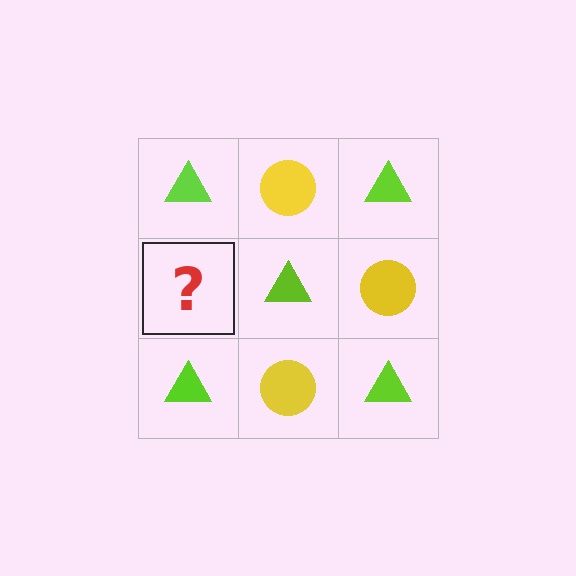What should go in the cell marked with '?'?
The missing cell should contain a yellow circle.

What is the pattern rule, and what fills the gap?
The rule is that it alternates lime triangle and yellow circle in a checkerboard pattern. The gap should be filled with a yellow circle.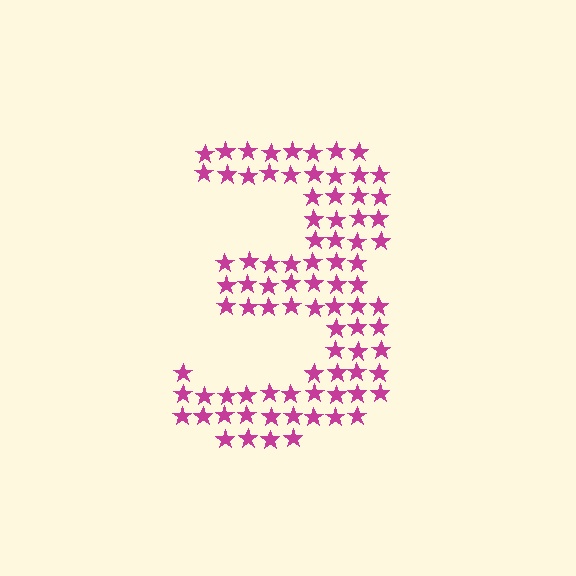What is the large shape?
The large shape is the digit 3.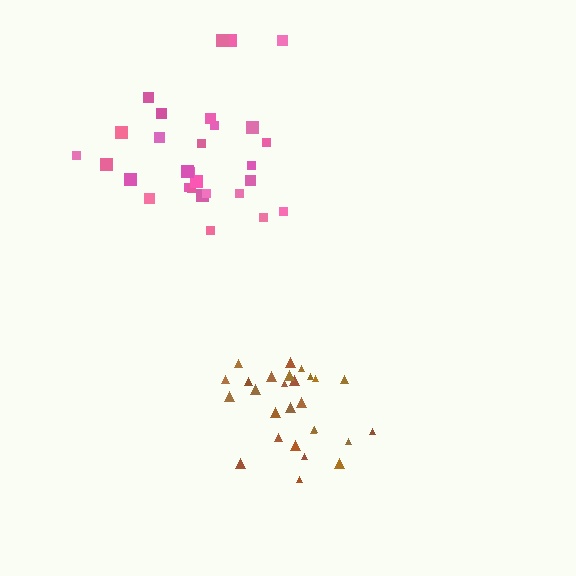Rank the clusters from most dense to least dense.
brown, pink.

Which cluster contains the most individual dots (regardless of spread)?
Pink (29).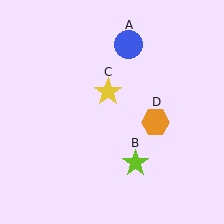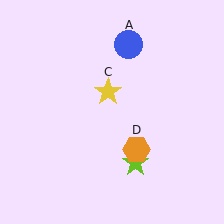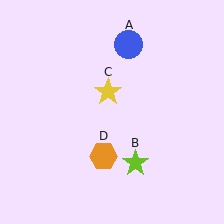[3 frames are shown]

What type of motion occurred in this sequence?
The orange hexagon (object D) rotated clockwise around the center of the scene.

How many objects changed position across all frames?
1 object changed position: orange hexagon (object D).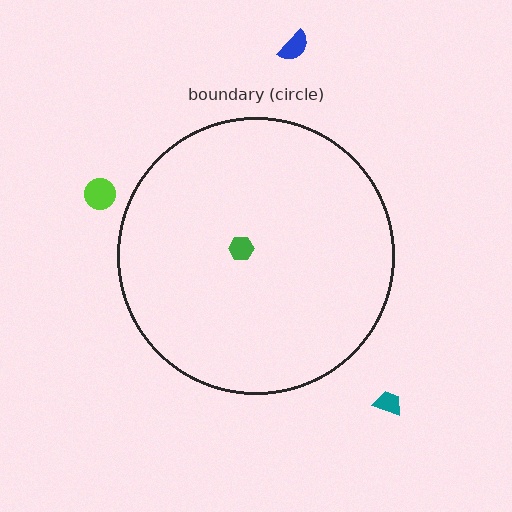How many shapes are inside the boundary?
1 inside, 3 outside.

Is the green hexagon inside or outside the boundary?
Inside.